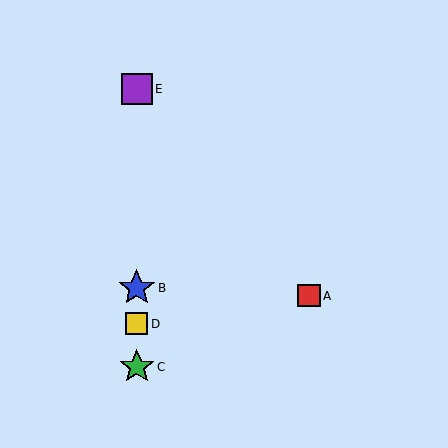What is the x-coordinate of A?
Object A is at x≈309.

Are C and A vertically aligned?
No, C is at x≈137 and A is at x≈309.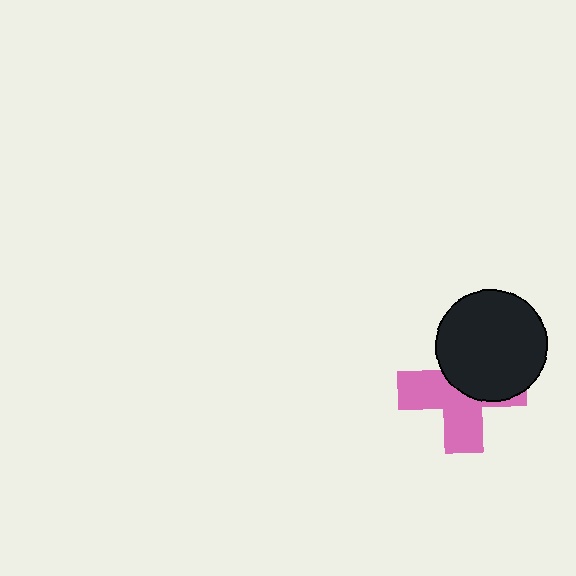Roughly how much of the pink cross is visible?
About half of it is visible (roughly 52%).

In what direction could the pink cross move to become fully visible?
The pink cross could move toward the lower-left. That would shift it out from behind the black circle entirely.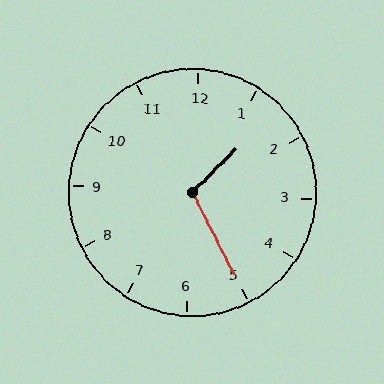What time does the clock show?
1:25.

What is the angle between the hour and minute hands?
Approximately 108 degrees.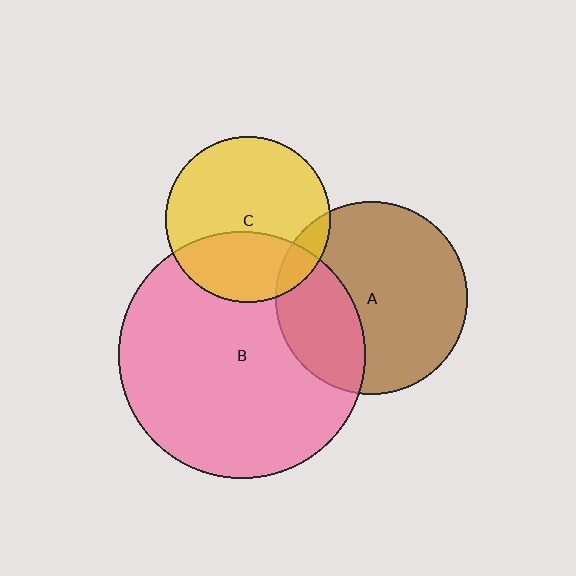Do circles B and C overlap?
Yes.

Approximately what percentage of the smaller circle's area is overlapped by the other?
Approximately 35%.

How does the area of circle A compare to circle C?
Approximately 1.4 times.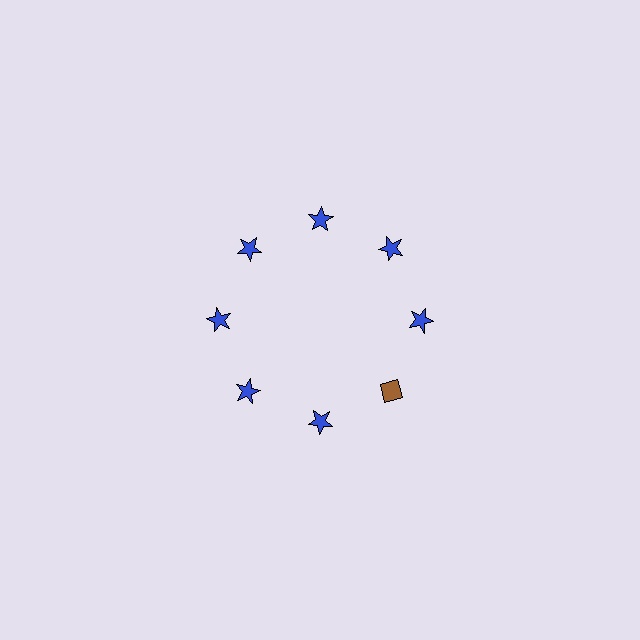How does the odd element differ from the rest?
It differs in both color (brown instead of blue) and shape (diamond instead of star).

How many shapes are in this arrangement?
There are 8 shapes arranged in a ring pattern.